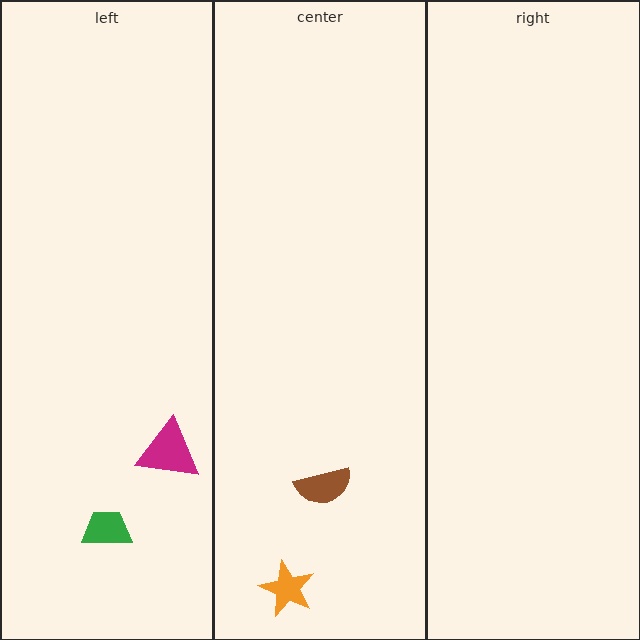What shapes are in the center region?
The brown semicircle, the orange star.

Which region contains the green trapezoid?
The left region.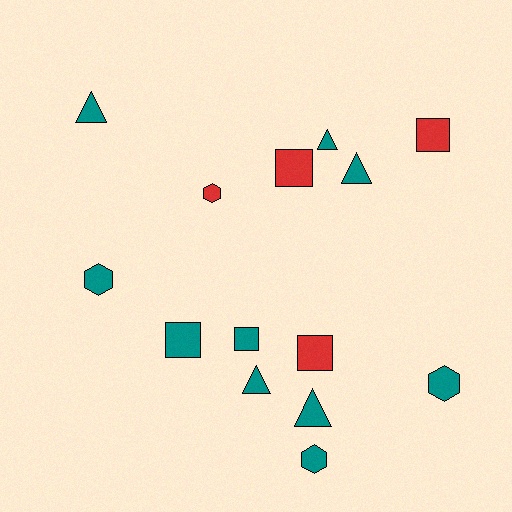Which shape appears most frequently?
Square, with 5 objects.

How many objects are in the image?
There are 14 objects.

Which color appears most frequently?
Teal, with 10 objects.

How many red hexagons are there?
There is 1 red hexagon.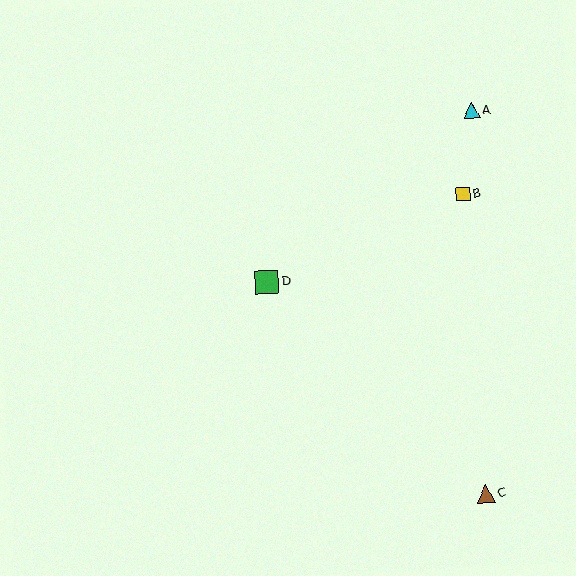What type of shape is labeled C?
Shape C is a brown triangle.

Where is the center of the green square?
The center of the green square is at (266, 282).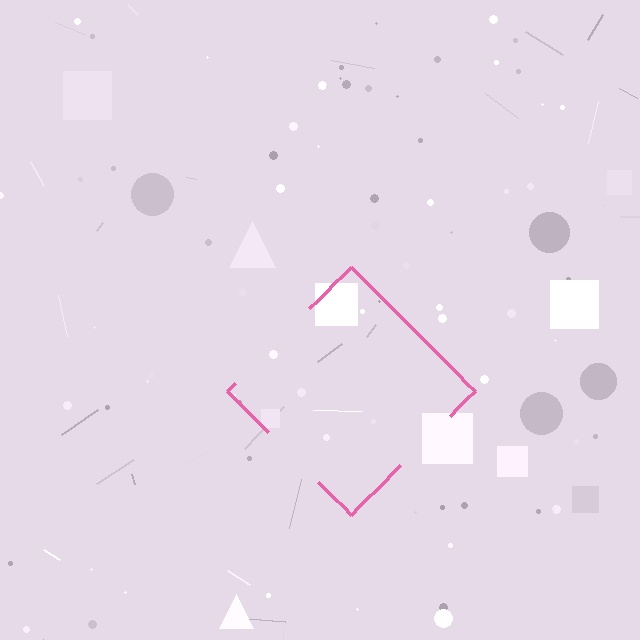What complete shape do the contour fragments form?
The contour fragments form a diamond.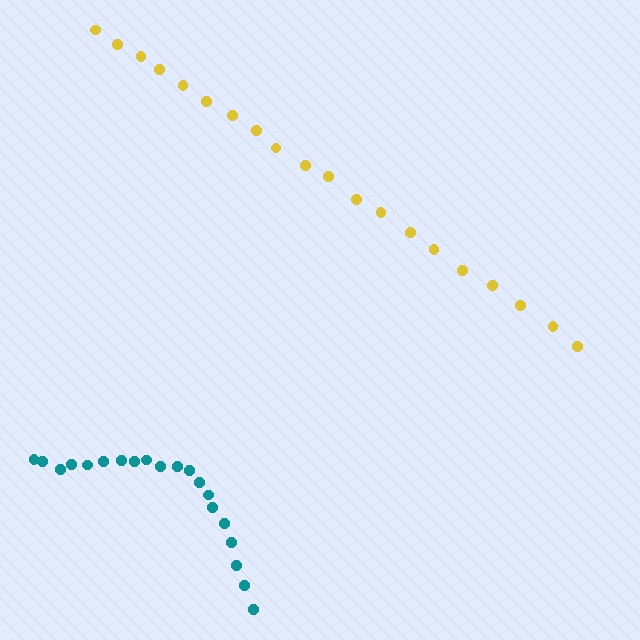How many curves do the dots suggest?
There are 2 distinct paths.